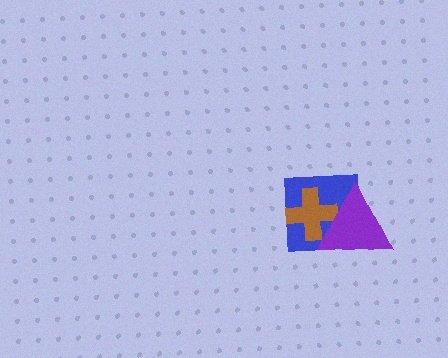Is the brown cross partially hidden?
Yes, it is partially covered by another shape.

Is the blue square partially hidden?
Yes, it is partially covered by another shape.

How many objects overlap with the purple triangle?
2 objects overlap with the purple triangle.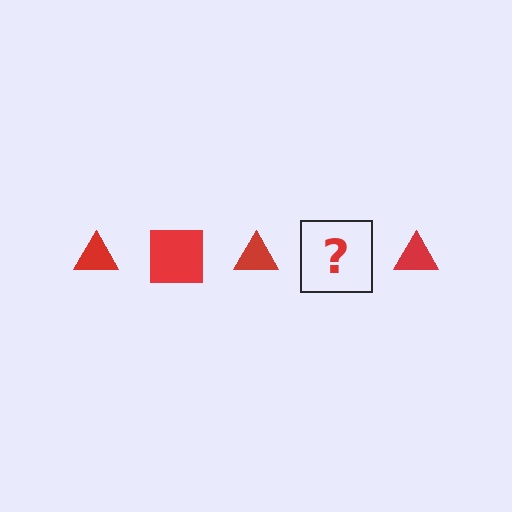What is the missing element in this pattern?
The missing element is a red square.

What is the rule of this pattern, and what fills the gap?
The rule is that the pattern cycles through triangle, square shapes in red. The gap should be filled with a red square.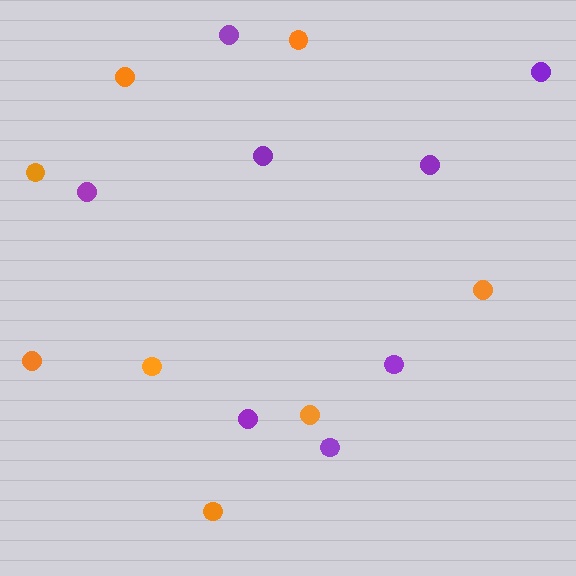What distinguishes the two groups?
There are 2 groups: one group of orange circles (8) and one group of purple circles (8).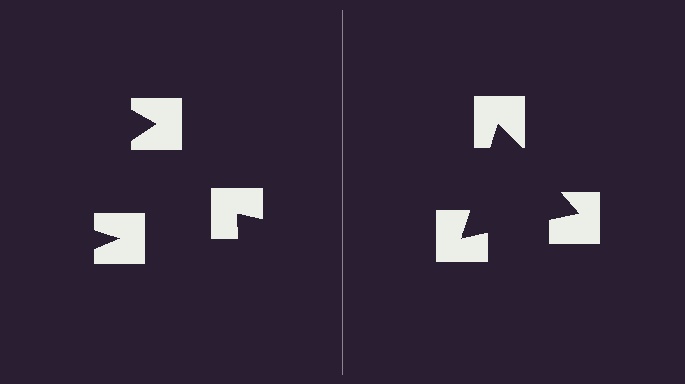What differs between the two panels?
The notched squares are positioned identically on both sides; only the wedge orientations differ. On the right they align to a triangle; on the left they are misaligned.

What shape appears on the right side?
An illusory triangle.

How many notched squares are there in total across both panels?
6 — 3 on each side.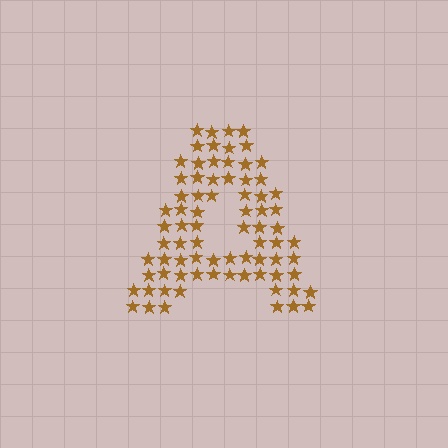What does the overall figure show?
The overall figure shows the letter A.